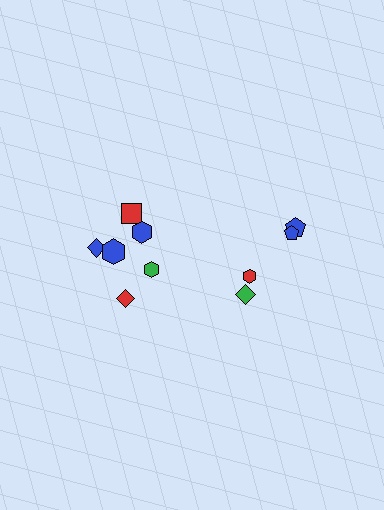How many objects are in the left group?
There are 6 objects.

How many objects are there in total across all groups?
There are 10 objects.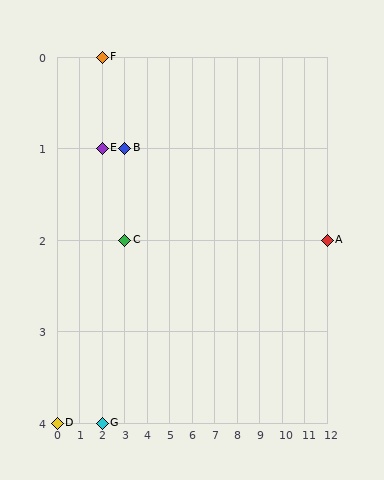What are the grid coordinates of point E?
Point E is at grid coordinates (2, 1).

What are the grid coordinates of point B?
Point B is at grid coordinates (3, 1).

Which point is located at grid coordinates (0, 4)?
Point D is at (0, 4).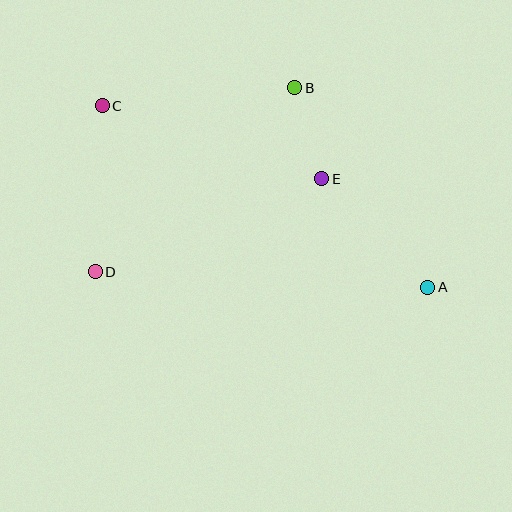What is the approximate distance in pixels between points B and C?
The distance between B and C is approximately 193 pixels.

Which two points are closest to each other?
Points B and E are closest to each other.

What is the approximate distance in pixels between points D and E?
The distance between D and E is approximately 245 pixels.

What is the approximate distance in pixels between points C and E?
The distance between C and E is approximately 231 pixels.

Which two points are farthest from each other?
Points A and C are farthest from each other.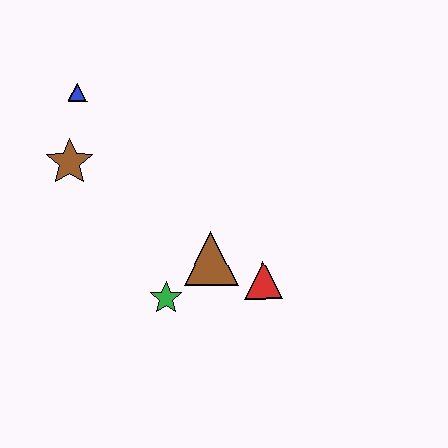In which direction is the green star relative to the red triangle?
The green star is to the left of the red triangle.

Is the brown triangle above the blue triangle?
No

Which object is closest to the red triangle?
The brown triangle is closest to the red triangle.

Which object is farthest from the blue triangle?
The red triangle is farthest from the blue triangle.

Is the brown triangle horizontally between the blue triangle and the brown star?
No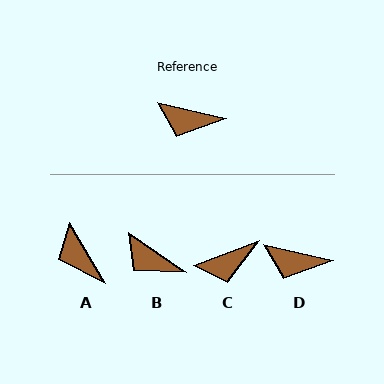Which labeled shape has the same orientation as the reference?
D.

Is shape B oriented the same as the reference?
No, it is off by about 22 degrees.